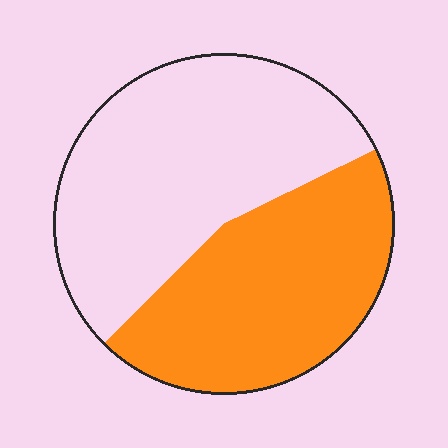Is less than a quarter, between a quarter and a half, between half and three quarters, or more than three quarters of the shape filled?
Between a quarter and a half.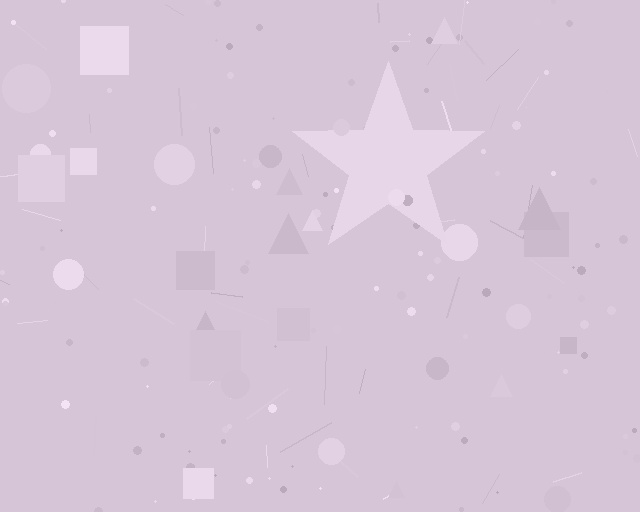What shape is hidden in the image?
A star is hidden in the image.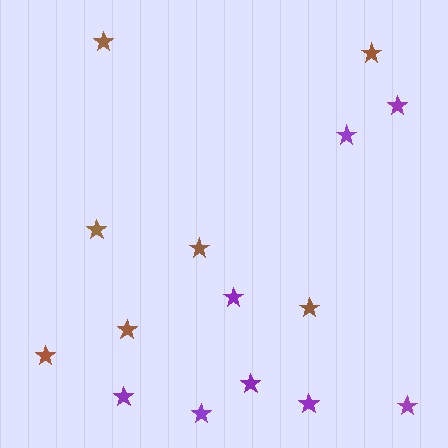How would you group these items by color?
There are 2 groups: one group of brown stars (7) and one group of purple stars (8).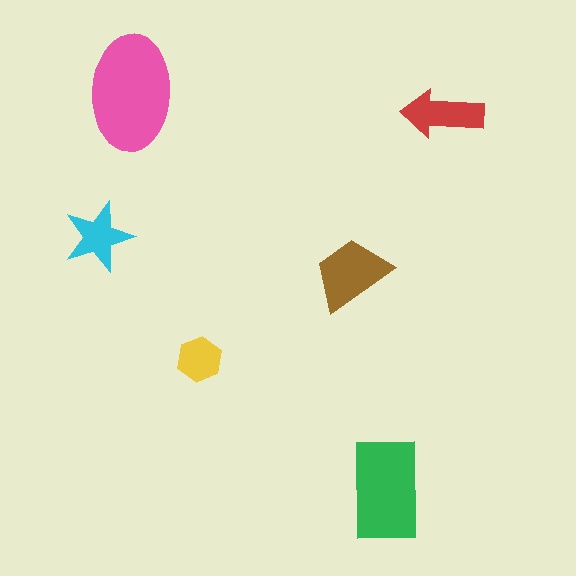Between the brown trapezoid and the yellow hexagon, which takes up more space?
The brown trapezoid.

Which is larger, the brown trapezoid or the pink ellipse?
The pink ellipse.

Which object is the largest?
The pink ellipse.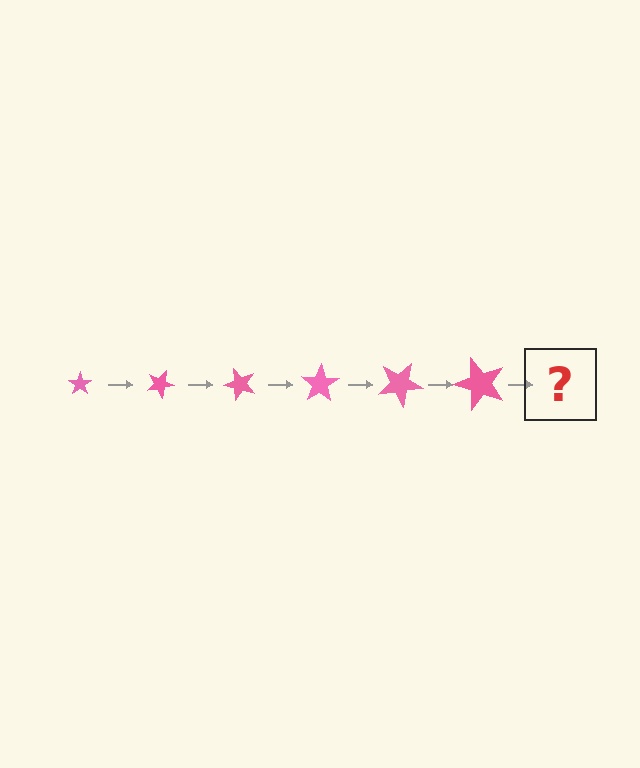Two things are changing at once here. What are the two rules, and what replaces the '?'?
The two rules are that the star grows larger each step and it rotates 25 degrees each step. The '?' should be a star, larger than the previous one and rotated 150 degrees from the start.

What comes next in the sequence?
The next element should be a star, larger than the previous one and rotated 150 degrees from the start.